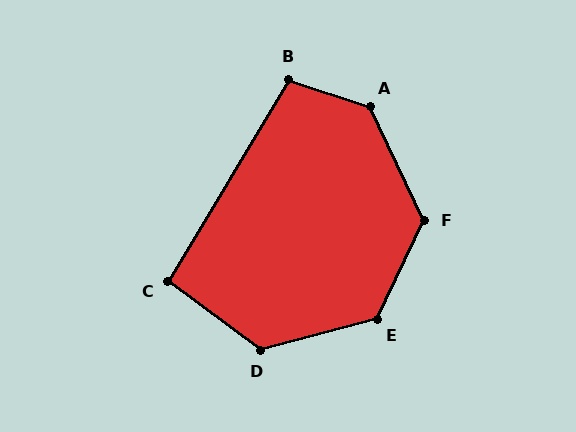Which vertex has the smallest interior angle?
C, at approximately 96 degrees.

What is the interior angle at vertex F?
Approximately 129 degrees (obtuse).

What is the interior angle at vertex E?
Approximately 130 degrees (obtuse).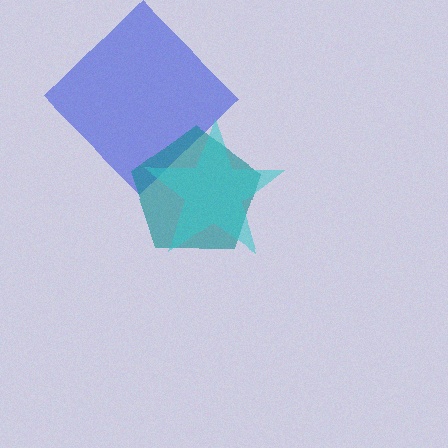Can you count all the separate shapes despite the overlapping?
Yes, there are 3 separate shapes.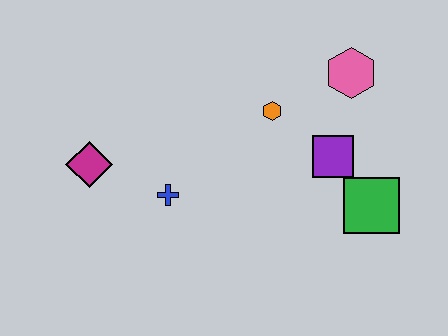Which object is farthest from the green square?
The magenta diamond is farthest from the green square.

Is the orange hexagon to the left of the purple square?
Yes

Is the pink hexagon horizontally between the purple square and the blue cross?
No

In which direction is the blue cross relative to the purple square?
The blue cross is to the left of the purple square.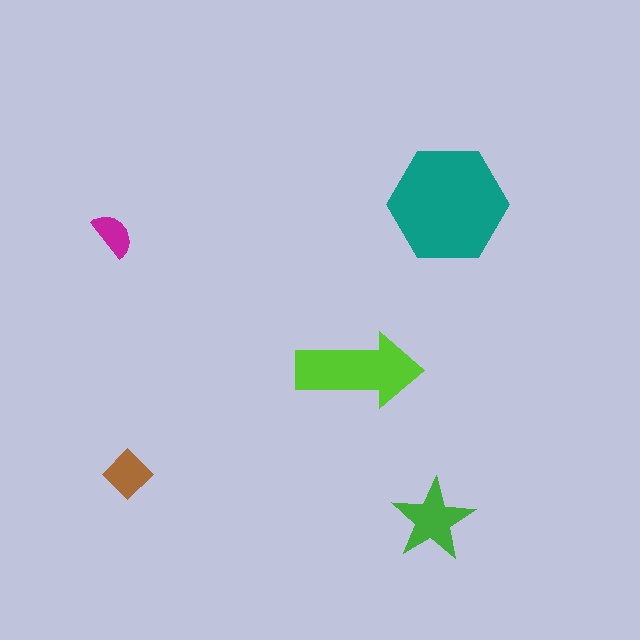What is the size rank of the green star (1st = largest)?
3rd.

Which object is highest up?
The teal hexagon is topmost.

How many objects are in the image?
There are 5 objects in the image.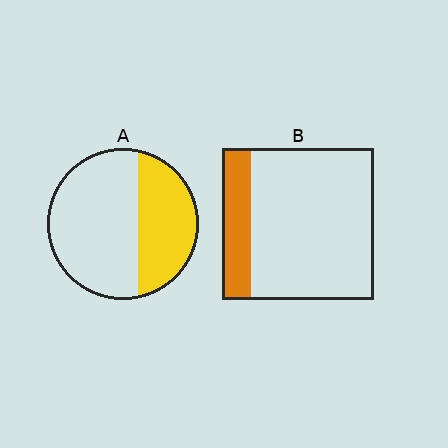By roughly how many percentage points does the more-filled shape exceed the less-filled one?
By roughly 20 percentage points (A over B).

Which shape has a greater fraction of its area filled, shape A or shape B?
Shape A.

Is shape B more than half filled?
No.